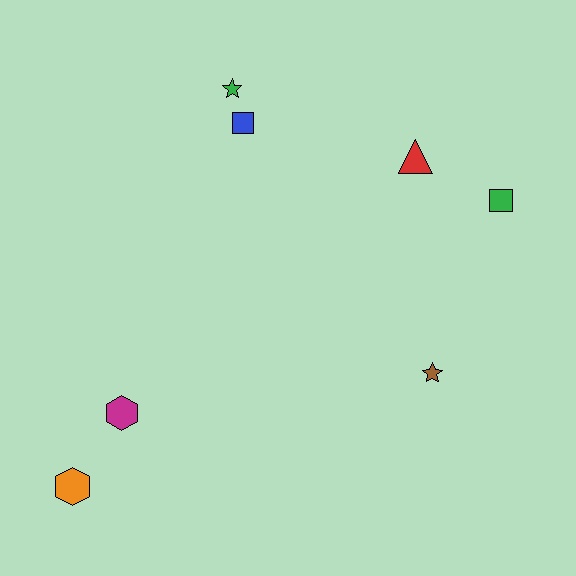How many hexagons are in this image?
There are 2 hexagons.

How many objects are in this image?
There are 7 objects.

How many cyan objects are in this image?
There are no cyan objects.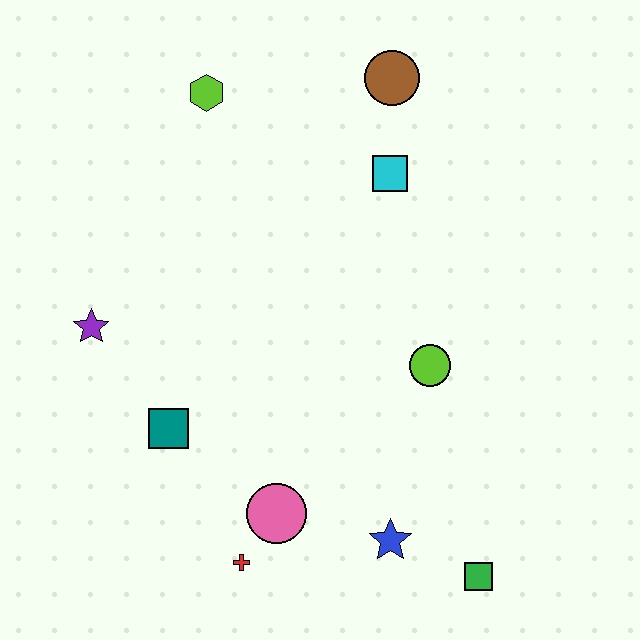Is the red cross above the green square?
Yes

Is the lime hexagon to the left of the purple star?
No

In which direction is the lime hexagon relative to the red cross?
The lime hexagon is above the red cross.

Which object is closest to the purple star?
The teal square is closest to the purple star.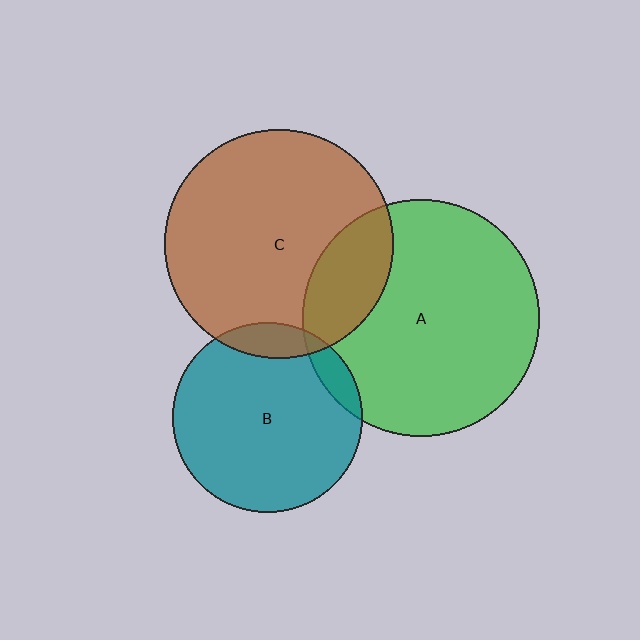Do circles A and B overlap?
Yes.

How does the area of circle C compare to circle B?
Approximately 1.4 times.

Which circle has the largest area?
Circle A (green).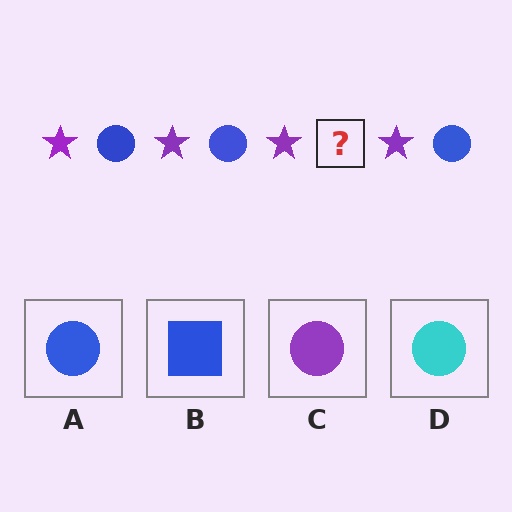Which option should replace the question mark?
Option A.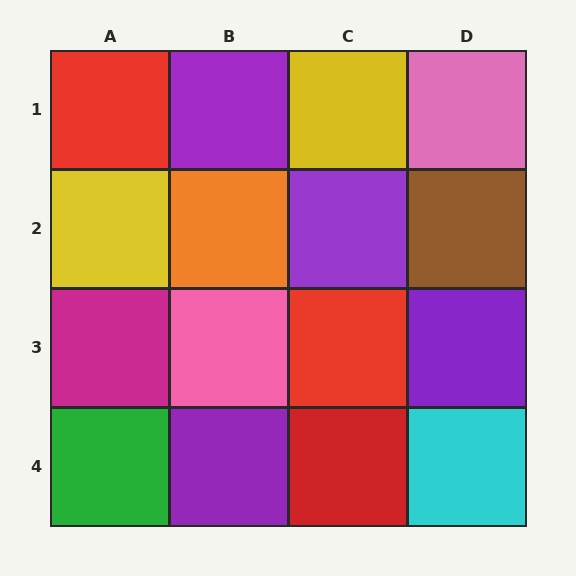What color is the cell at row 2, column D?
Brown.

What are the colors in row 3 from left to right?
Magenta, pink, red, purple.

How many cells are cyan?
1 cell is cyan.